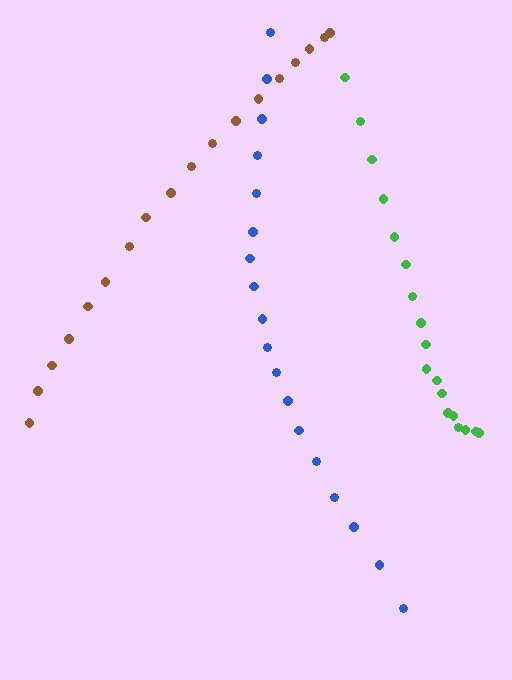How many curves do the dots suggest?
There are 3 distinct paths.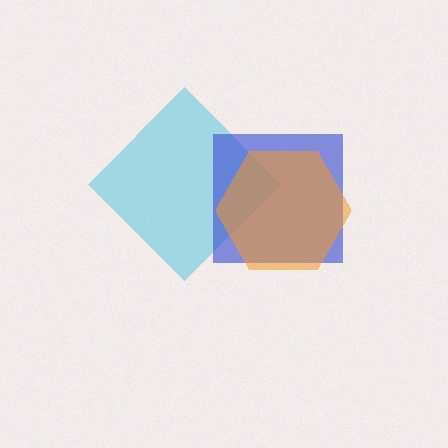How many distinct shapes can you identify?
There are 3 distinct shapes: a cyan diamond, a blue square, an orange hexagon.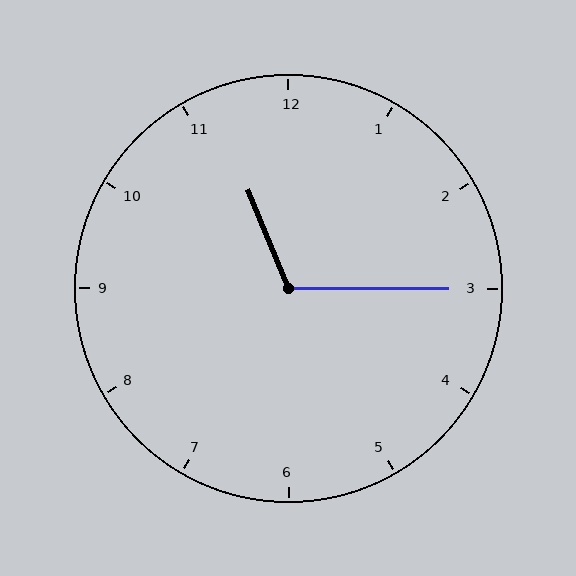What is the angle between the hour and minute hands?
Approximately 112 degrees.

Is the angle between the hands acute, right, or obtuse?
It is obtuse.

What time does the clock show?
11:15.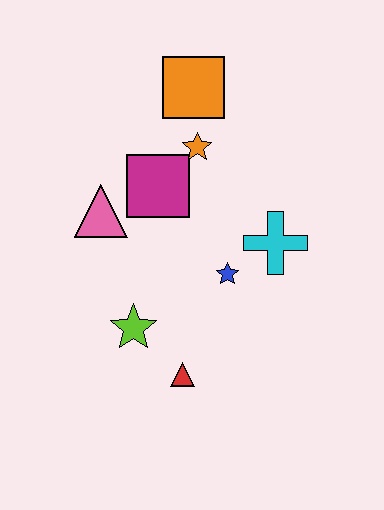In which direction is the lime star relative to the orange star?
The lime star is below the orange star.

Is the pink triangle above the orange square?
No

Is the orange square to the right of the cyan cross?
No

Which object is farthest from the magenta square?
The red triangle is farthest from the magenta square.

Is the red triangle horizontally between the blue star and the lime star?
Yes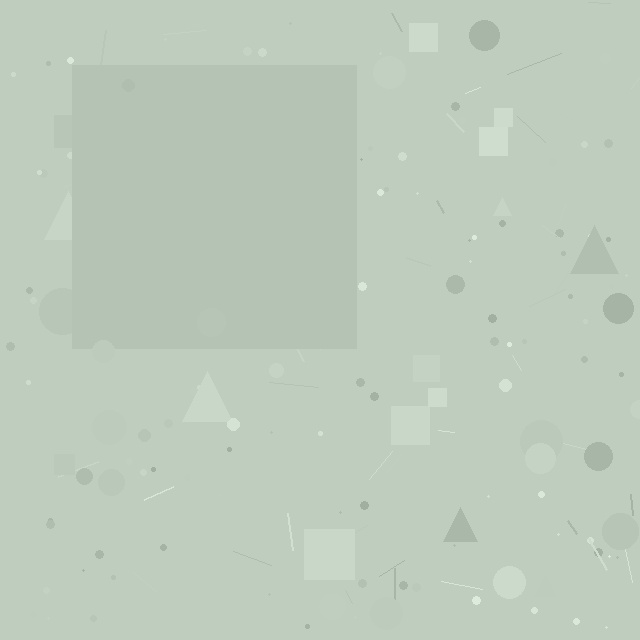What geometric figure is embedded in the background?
A square is embedded in the background.